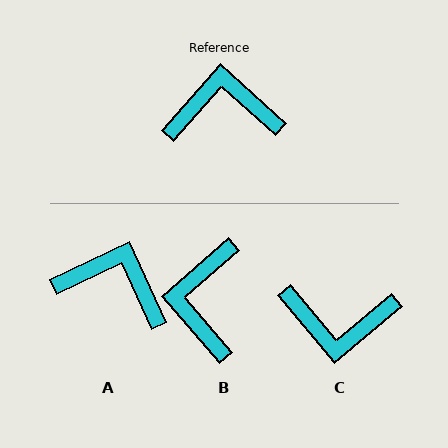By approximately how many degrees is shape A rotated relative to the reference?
Approximately 23 degrees clockwise.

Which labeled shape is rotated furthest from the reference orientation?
C, about 172 degrees away.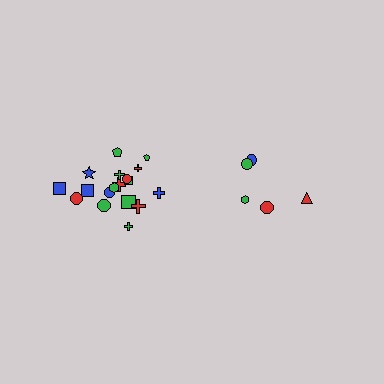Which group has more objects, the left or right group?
The left group.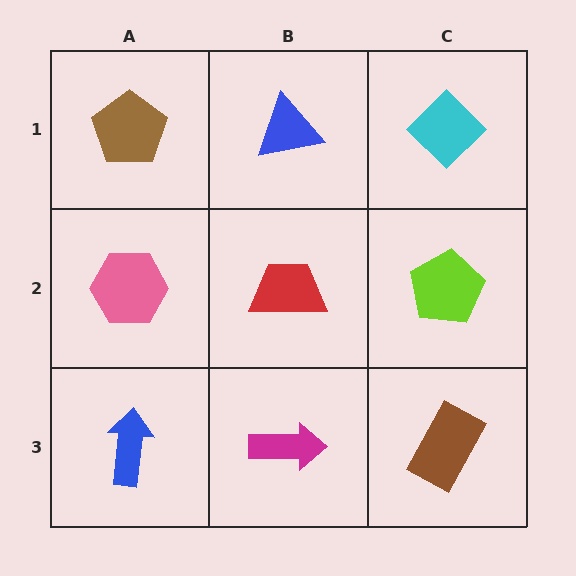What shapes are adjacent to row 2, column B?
A blue triangle (row 1, column B), a magenta arrow (row 3, column B), a pink hexagon (row 2, column A), a lime pentagon (row 2, column C).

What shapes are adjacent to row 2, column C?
A cyan diamond (row 1, column C), a brown rectangle (row 3, column C), a red trapezoid (row 2, column B).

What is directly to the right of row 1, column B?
A cyan diamond.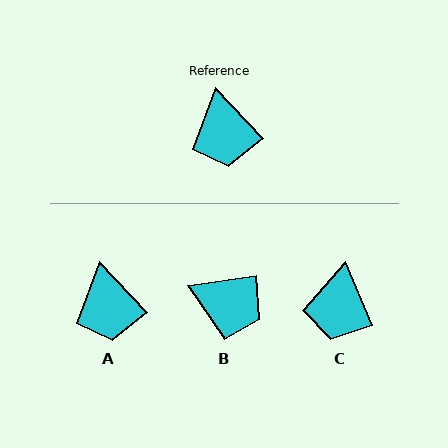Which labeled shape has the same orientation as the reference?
A.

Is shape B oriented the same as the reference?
No, it is off by about 55 degrees.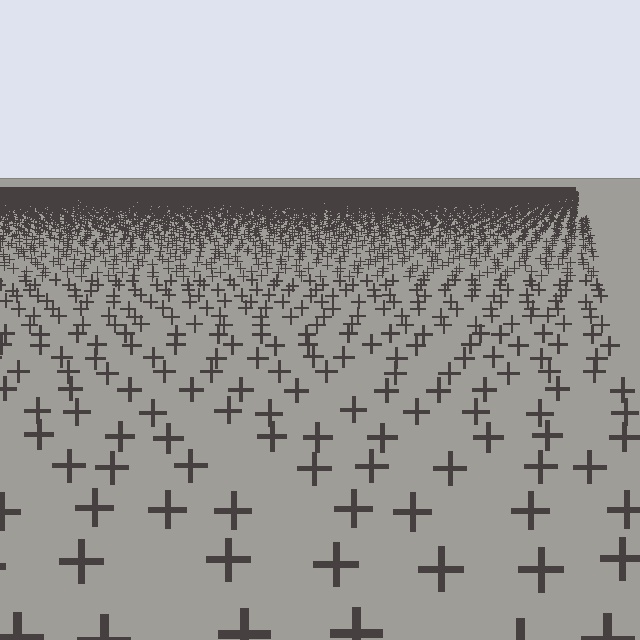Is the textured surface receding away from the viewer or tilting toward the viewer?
The surface is receding away from the viewer. Texture elements get smaller and denser toward the top.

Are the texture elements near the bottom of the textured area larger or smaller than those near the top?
Larger. Near the bottom, elements are closer to the viewer and appear at a bigger on-screen size.